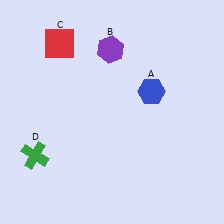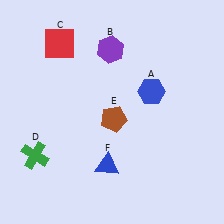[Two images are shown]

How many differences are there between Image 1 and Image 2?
There are 2 differences between the two images.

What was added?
A brown pentagon (E), a blue triangle (F) were added in Image 2.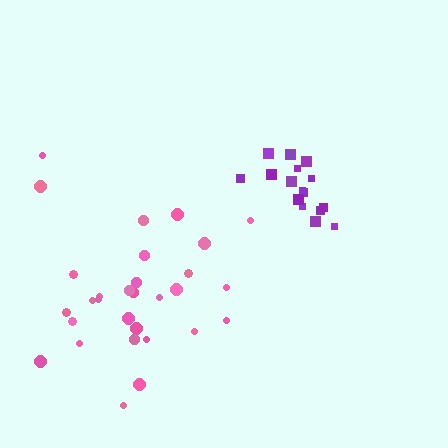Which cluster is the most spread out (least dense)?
Pink.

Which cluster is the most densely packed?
Purple.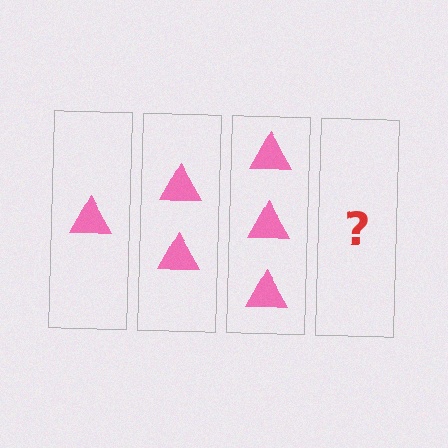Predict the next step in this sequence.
The next step is 4 triangles.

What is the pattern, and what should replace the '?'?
The pattern is that each step adds one more triangle. The '?' should be 4 triangles.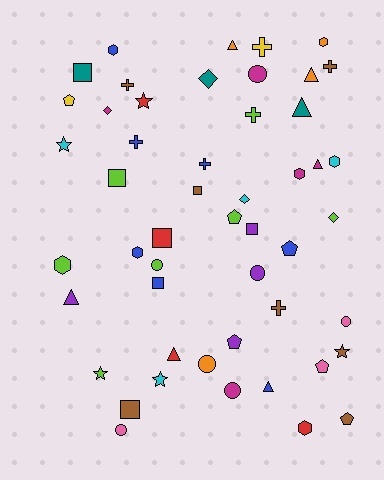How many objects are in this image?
There are 50 objects.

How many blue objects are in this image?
There are 7 blue objects.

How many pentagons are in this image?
There are 6 pentagons.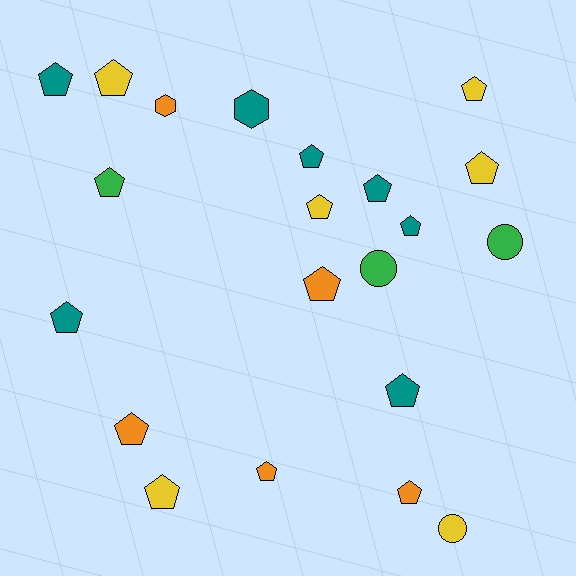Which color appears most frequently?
Teal, with 7 objects.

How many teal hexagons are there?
There is 1 teal hexagon.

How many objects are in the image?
There are 21 objects.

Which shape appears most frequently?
Pentagon, with 16 objects.